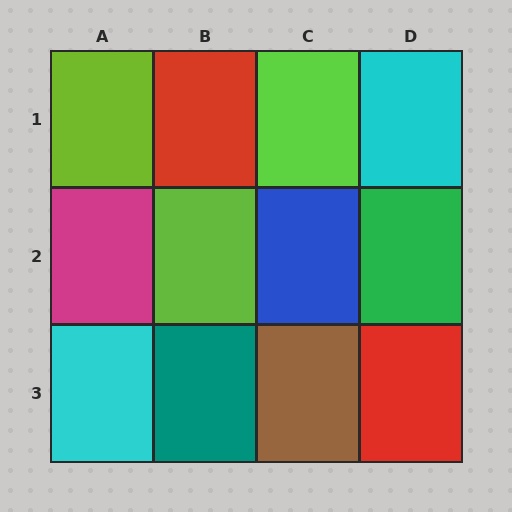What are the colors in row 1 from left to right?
Lime, red, lime, cyan.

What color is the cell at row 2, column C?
Blue.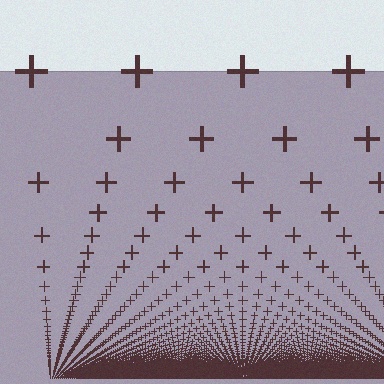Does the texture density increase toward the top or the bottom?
Density increases toward the bottom.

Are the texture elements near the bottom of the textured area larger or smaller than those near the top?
Smaller. The gradient is inverted — elements near the bottom are smaller and denser.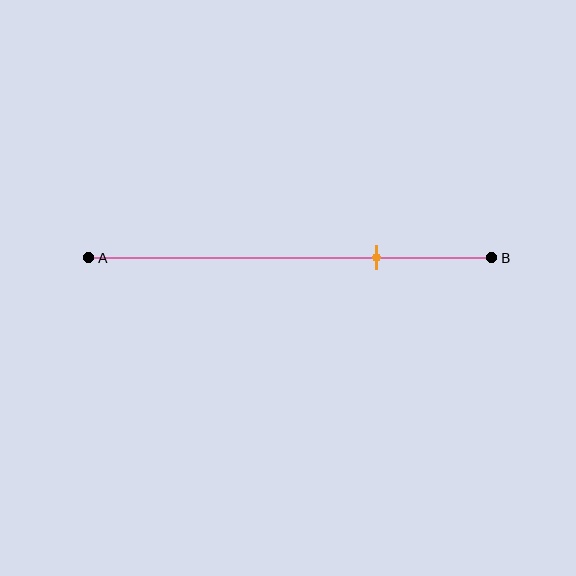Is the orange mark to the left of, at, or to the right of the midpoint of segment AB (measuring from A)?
The orange mark is to the right of the midpoint of segment AB.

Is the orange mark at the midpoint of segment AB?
No, the mark is at about 70% from A, not at the 50% midpoint.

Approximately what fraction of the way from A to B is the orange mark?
The orange mark is approximately 70% of the way from A to B.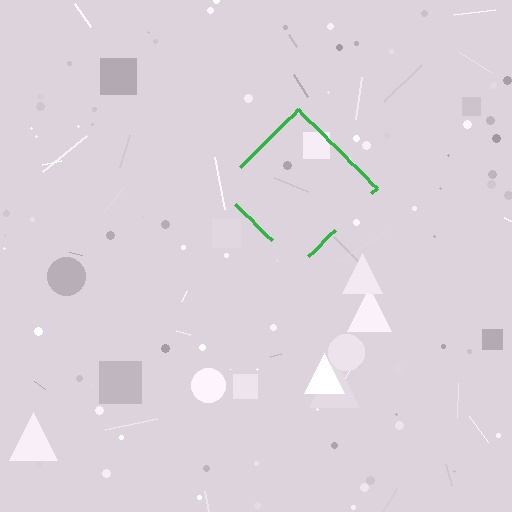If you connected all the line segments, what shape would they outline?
They would outline a diamond.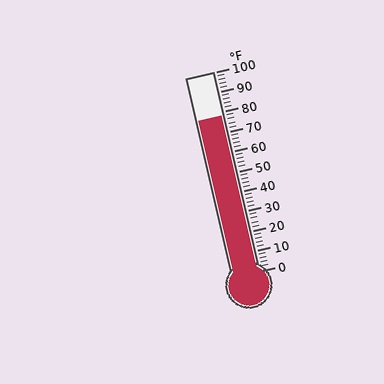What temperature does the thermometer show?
The thermometer shows approximately 78°F.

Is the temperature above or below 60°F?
The temperature is above 60°F.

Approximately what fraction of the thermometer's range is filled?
The thermometer is filled to approximately 80% of its range.